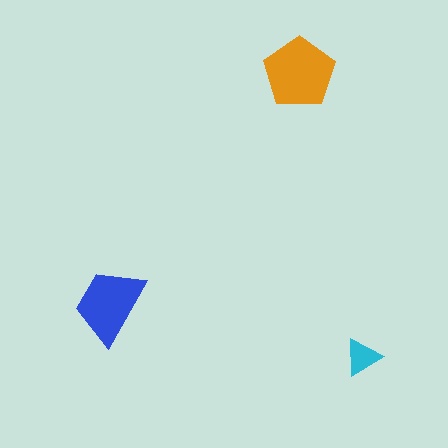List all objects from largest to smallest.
The orange pentagon, the blue trapezoid, the cyan triangle.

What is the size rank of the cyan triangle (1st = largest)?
3rd.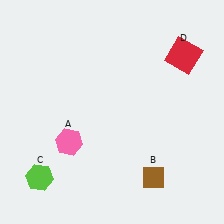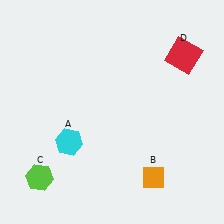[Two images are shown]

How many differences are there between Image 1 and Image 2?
There are 2 differences between the two images.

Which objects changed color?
A changed from pink to cyan. B changed from brown to orange.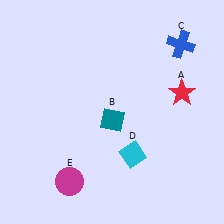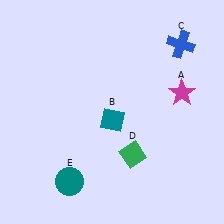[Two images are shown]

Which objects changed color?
A changed from red to magenta. D changed from cyan to green. E changed from magenta to teal.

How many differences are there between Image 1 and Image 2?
There are 3 differences between the two images.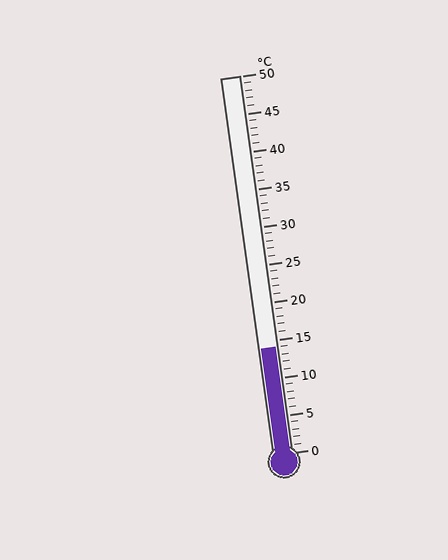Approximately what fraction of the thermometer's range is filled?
The thermometer is filled to approximately 30% of its range.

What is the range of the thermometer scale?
The thermometer scale ranges from 0°C to 50°C.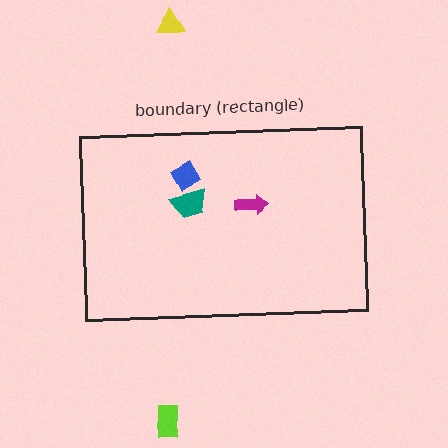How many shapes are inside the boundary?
3 inside, 2 outside.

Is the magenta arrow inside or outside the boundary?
Inside.